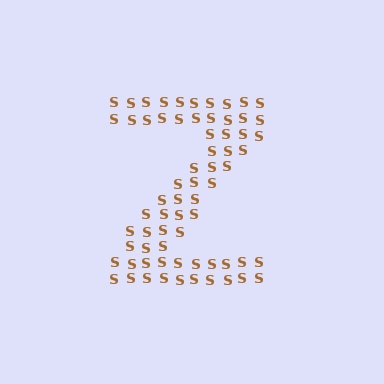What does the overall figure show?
The overall figure shows the letter Z.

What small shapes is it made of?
It is made of small letter S's.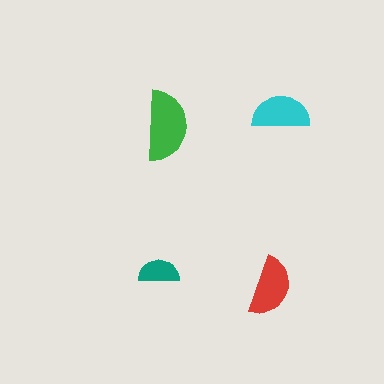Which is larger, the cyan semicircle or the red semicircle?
The red one.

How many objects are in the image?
There are 4 objects in the image.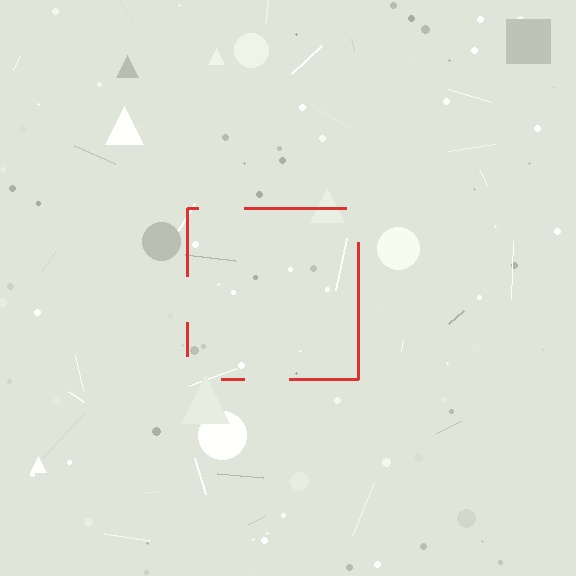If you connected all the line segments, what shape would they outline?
They would outline a square.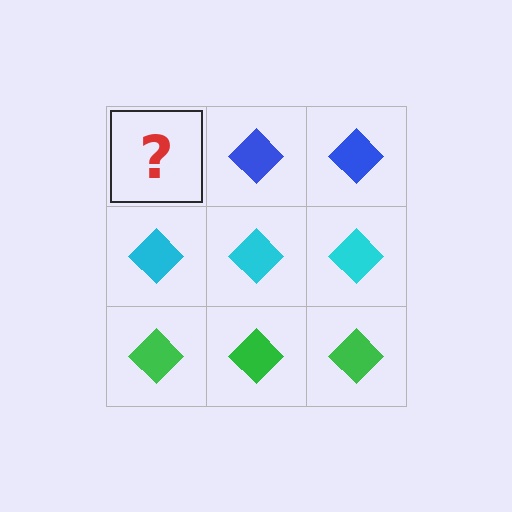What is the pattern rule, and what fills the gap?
The rule is that each row has a consistent color. The gap should be filled with a blue diamond.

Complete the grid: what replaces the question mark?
The question mark should be replaced with a blue diamond.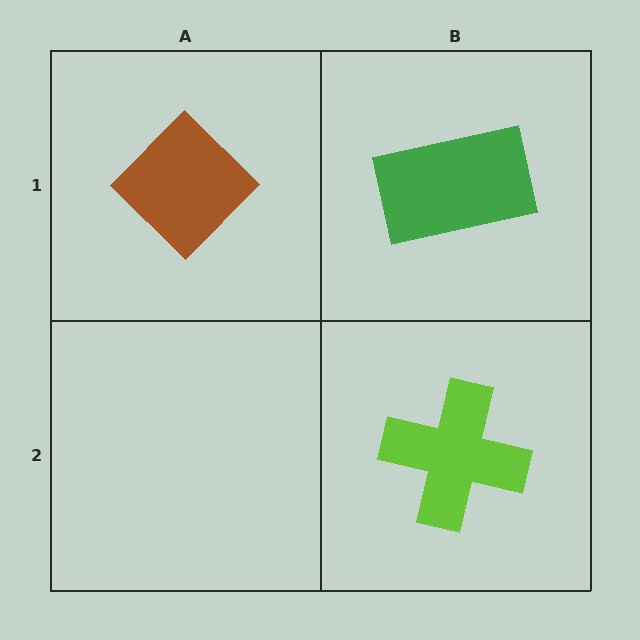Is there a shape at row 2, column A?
No, that cell is empty.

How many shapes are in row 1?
2 shapes.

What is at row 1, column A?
A brown diamond.